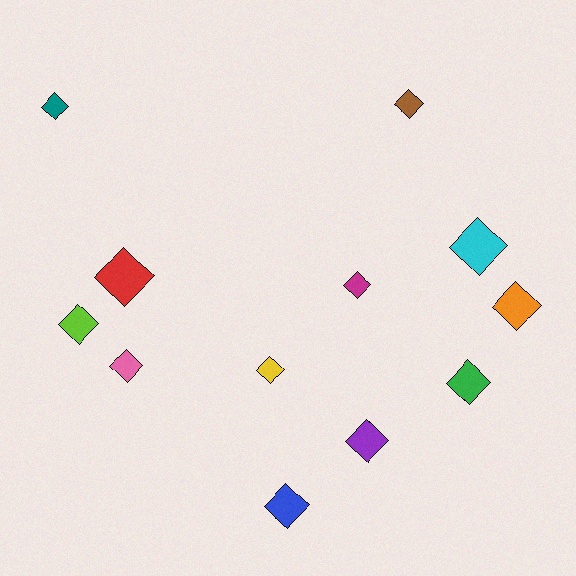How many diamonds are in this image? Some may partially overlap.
There are 12 diamonds.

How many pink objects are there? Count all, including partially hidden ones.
There is 1 pink object.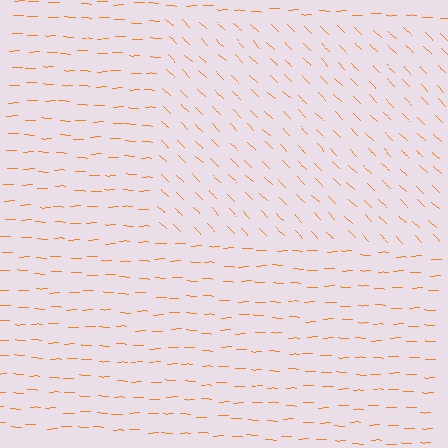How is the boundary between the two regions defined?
The boundary is defined purely by a change in line orientation (approximately 45 degrees difference). All lines are the same color and thickness.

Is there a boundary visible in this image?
Yes, there is a texture boundary formed by a change in line orientation.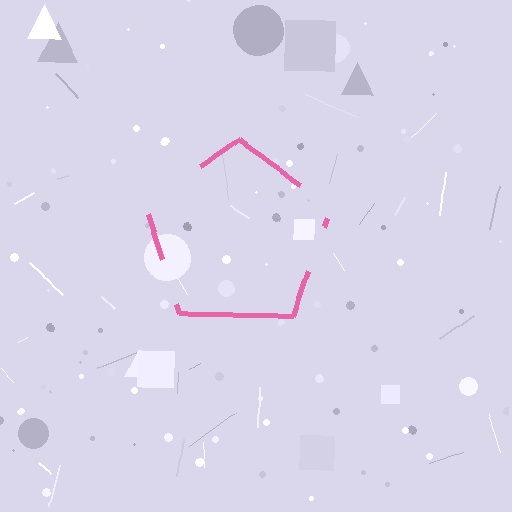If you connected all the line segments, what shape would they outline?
They would outline a pentagon.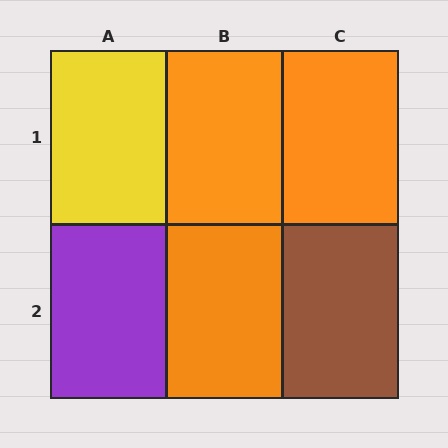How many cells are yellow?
1 cell is yellow.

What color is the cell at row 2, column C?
Brown.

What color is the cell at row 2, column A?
Purple.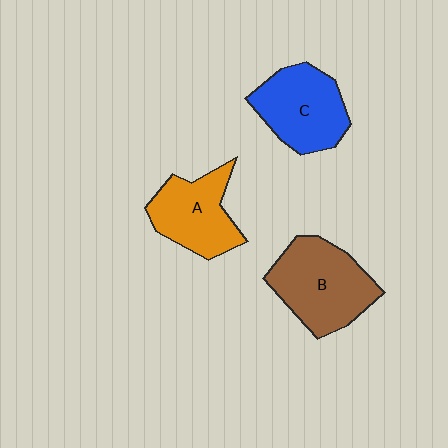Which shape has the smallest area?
Shape A (orange).